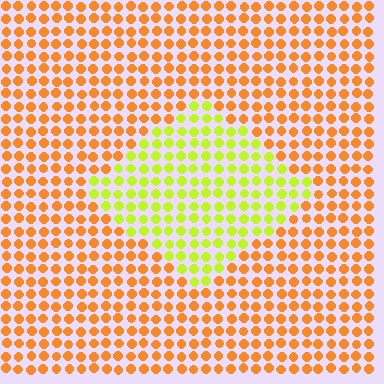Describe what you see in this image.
The image is filled with small orange elements in a uniform arrangement. A diamond-shaped region is visible where the elements are tinted to a slightly different hue, forming a subtle color boundary.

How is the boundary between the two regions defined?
The boundary is defined purely by a slight shift in hue (about 48 degrees). Spacing, size, and orientation are identical on both sides.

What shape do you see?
I see a diamond.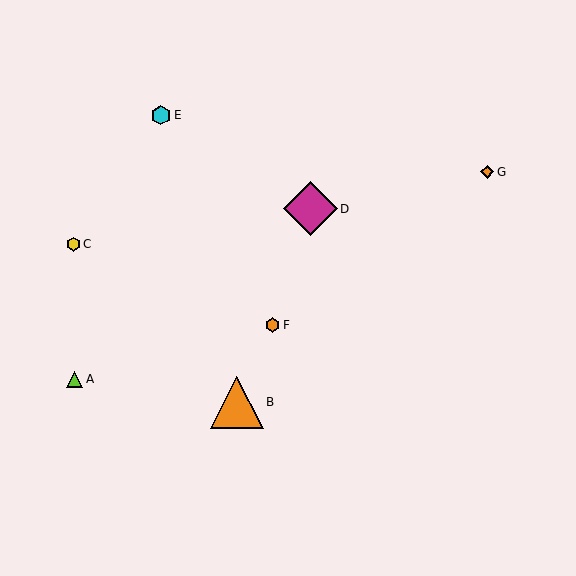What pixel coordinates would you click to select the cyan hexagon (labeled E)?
Click at (161, 115) to select the cyan hexagon E.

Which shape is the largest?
The magenta diamond (labeled D) is the largest.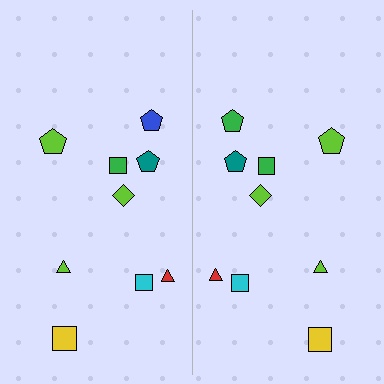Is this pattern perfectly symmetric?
No, the pattern is not perfectly symmetric. The green pentagon on the right side breaks the symmetry — its mirror counterpart is blue.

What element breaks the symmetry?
The green pentagon on the right side breaks the symmetry — its mirror counterpart is blue.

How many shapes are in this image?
There are 18 shapes in this image.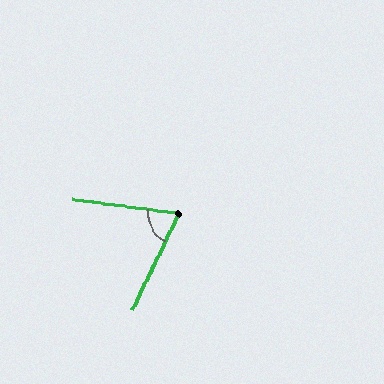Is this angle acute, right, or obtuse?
It is acute.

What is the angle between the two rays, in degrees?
Approximately 72 degrees.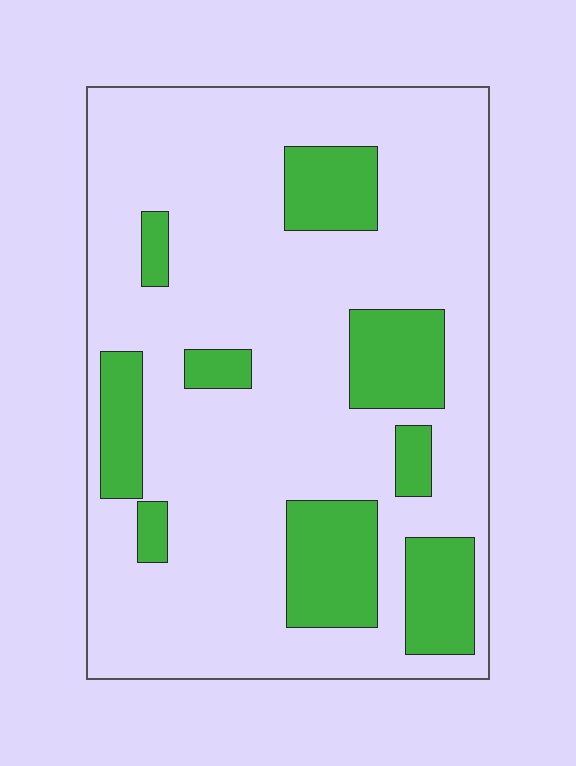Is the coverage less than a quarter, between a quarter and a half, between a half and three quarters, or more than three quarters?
Less than a quarter.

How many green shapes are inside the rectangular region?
9.